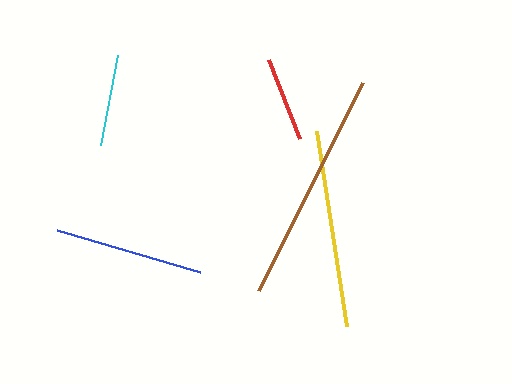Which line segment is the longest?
The brown line is the longest at approximately 232 pixels.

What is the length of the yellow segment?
The yellow segment is approximately 197 pixels long.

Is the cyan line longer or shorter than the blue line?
The blue line is longer than the cyan line.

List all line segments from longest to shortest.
From longest to shortest: brown, yellow, blue, cyan, red.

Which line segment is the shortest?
The red line is the shortest at approximately 84 pixels.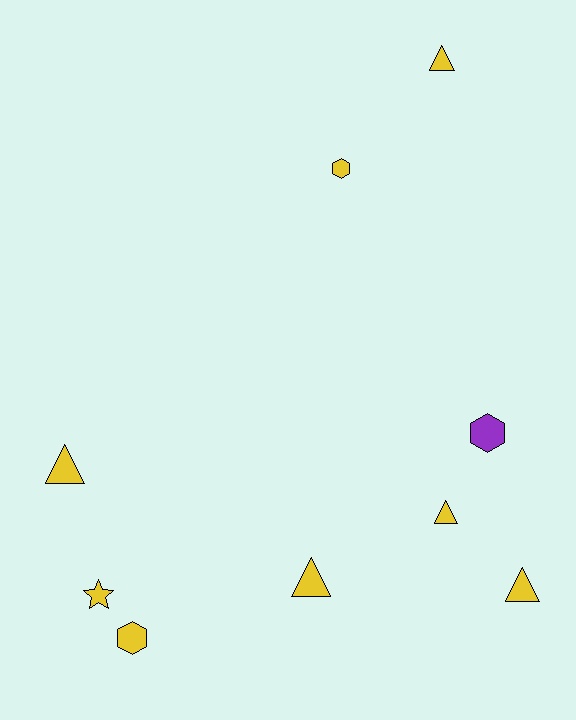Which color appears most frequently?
Yellow, with 8 objects.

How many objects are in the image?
There are 9 objects.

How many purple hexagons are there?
There is 1 purple hexagon.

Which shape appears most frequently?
Triangle, with 5 objects.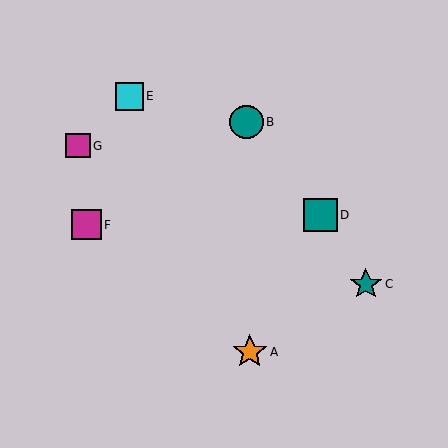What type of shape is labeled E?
Shape E is a cyan square.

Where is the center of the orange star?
The center of the orange star is at (250, 352).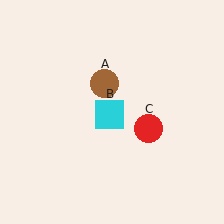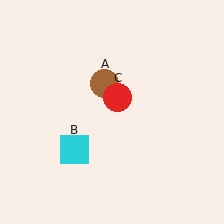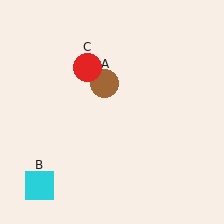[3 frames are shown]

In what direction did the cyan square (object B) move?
The cyan square (object B) moved down and to the left.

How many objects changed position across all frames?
2 objects changed position: cyan square (object B), red circle (object C).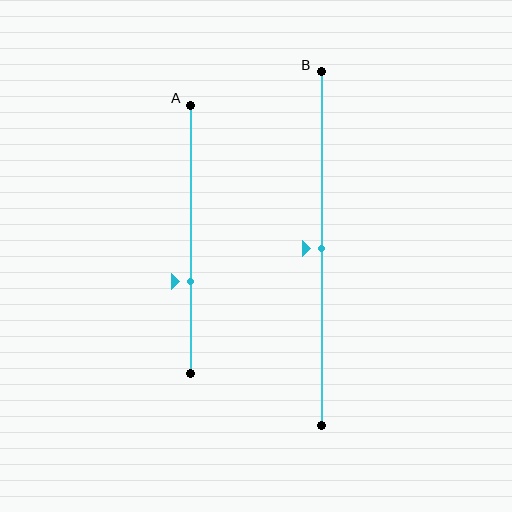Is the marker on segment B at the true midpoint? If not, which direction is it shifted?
Yes, the marker on segment B is at the true midpoint.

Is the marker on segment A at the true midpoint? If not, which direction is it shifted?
No, the marker on segment A is shifted downward by about 16% of the segment length.